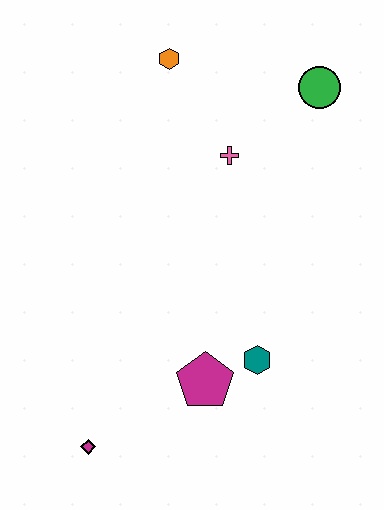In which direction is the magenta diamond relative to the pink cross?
The magenta diamond is below the pink cross.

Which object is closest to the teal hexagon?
The magenta pentagon is closest to the teal hexagon.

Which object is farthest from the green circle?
The magenta diamond is farthest from the green circle.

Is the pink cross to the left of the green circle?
Yes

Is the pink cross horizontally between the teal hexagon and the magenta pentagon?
Yes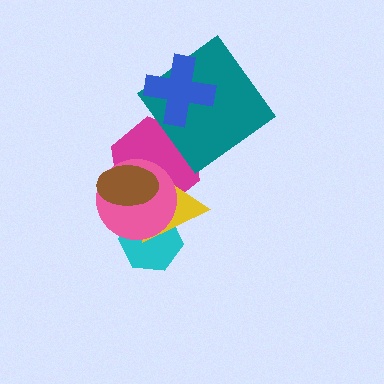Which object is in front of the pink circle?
The brown ellipse is in front of the pink circle.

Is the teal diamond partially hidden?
Yes, it is partially covered by another shape.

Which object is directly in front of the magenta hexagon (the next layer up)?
The yellow triangle is directly in front of the magenta hexagon.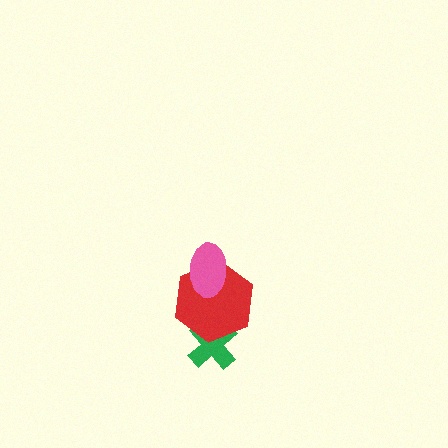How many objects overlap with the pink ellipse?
1 object overlaps with the pink ellipse.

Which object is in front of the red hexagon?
The pink ellipse is in front of the red hexagon.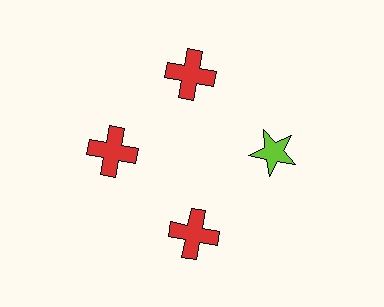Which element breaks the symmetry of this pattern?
The lime star at roughly the 3 o'clock position breaks the symmetry. All other shapes are red crosses.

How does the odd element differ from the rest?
It differs in both color (lime instead of red) and shape (star instead of cross).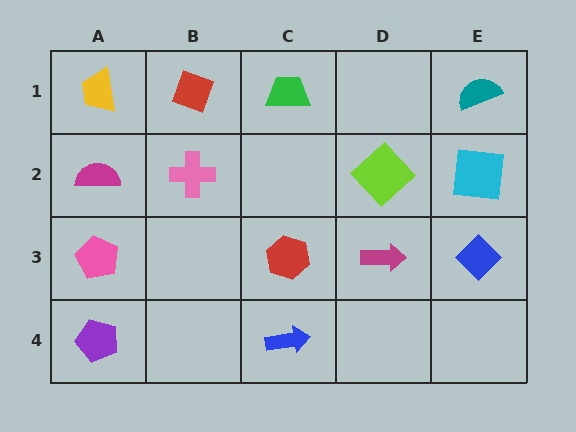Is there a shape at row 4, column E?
No, that cell is empty.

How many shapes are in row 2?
4 shapes.